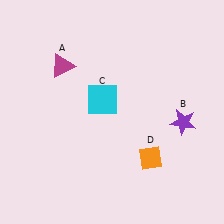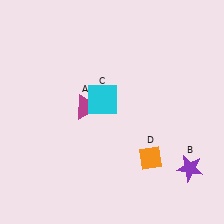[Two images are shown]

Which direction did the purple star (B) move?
The purple star (B) moved down.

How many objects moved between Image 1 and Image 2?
2 objects moved between the two images.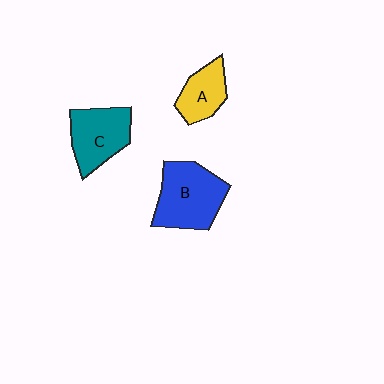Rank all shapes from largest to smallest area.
From largest to smallest: B (blue), C (teal), A (yellow).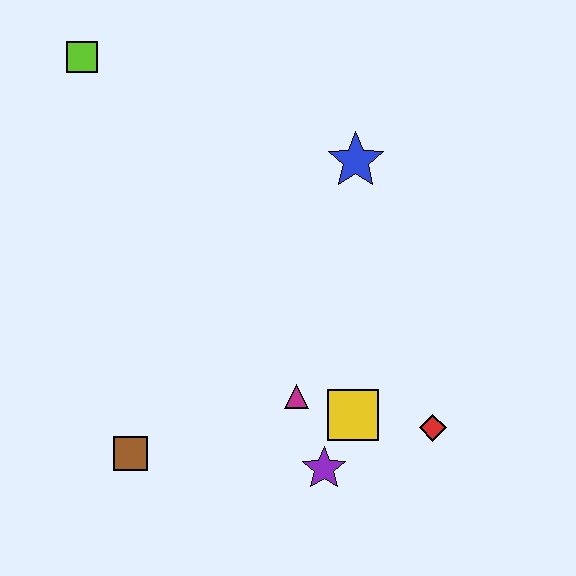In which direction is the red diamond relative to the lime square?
The red diamond is below the lime square.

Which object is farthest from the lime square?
The red diamond is farthest from the lime square.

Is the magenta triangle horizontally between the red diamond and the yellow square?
No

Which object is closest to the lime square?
The blue star is closest to the lime square.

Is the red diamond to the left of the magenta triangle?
No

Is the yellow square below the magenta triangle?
Yes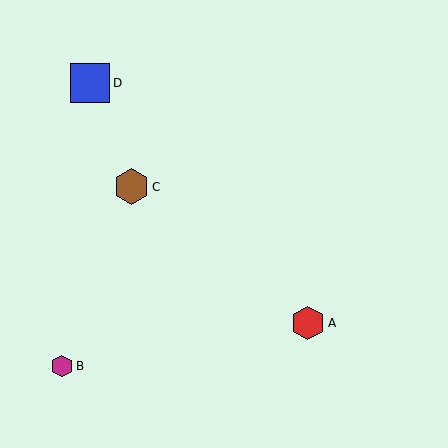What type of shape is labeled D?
Shape D is a blue square.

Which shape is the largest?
The blue square (labeled D) is the largest.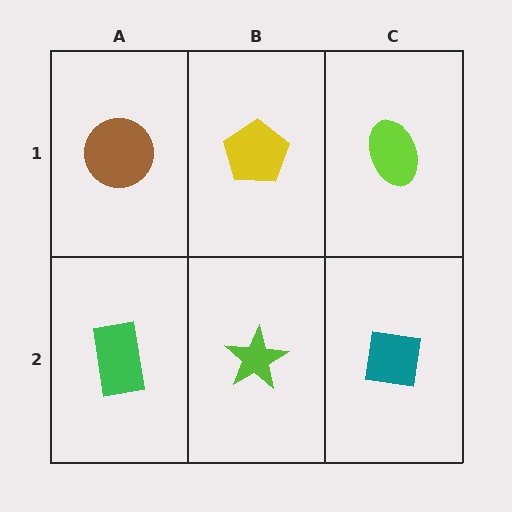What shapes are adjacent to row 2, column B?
A yellow pentagon (row 1, column B), a green rectangle (row 2, column A), a teal square (row 2, column C).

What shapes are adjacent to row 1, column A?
A green rectangle (row 2, column A), a yellow pentagon (row 1, column B).